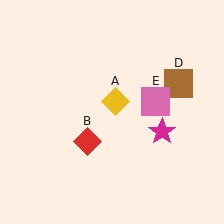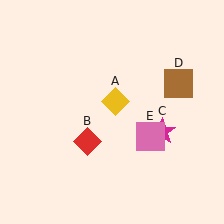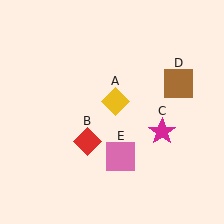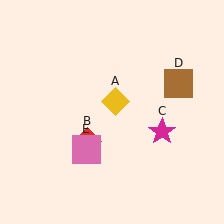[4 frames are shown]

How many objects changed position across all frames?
1 object changed position: pink square (object E).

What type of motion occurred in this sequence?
The pink square (object E) rotated clockwise around the center of the scene.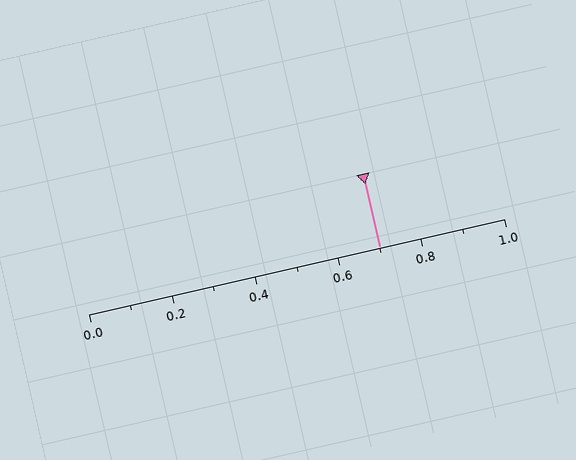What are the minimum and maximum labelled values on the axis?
The axis runs from 0.0 to 1.0.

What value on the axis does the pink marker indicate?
The marker indicates approximately 0.7.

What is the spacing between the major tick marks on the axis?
The major ticks are spaced 0.2 apart.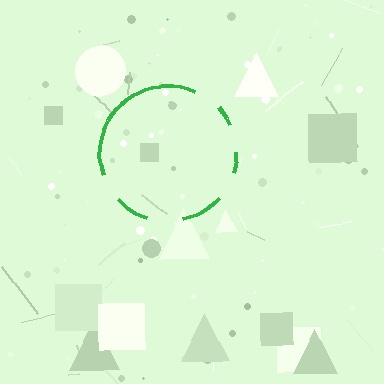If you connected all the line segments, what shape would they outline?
They would outline a circle.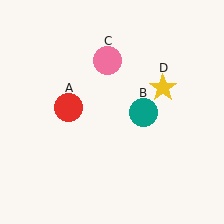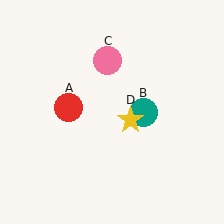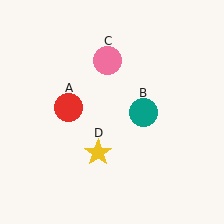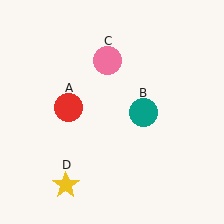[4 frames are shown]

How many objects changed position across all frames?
1 object changed position: yellow star (object D).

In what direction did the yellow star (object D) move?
The yellow star (object D) moved down and to the left.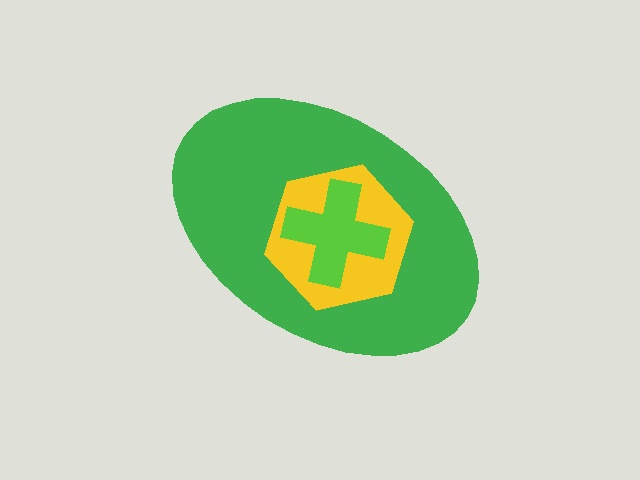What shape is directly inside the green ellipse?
The yellow hexagon.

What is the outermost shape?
The green ellipse.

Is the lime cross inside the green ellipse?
Yes.